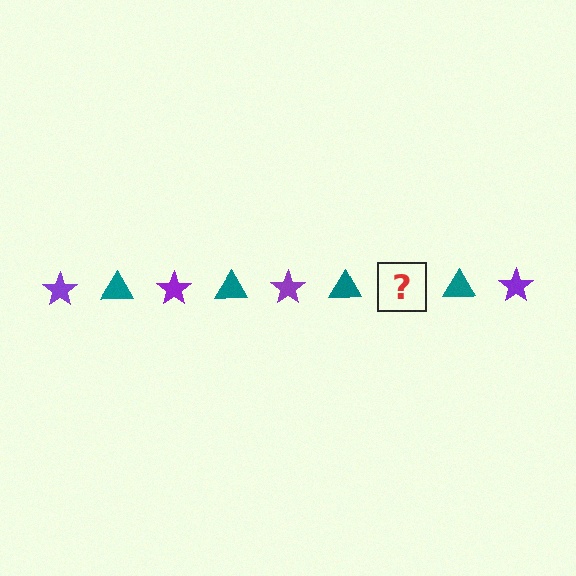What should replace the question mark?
The question mark should be replaced with a purple star.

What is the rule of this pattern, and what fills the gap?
The rule is that the pattern alternates between purple star and teal triangle. The gap should be filled with a purple star.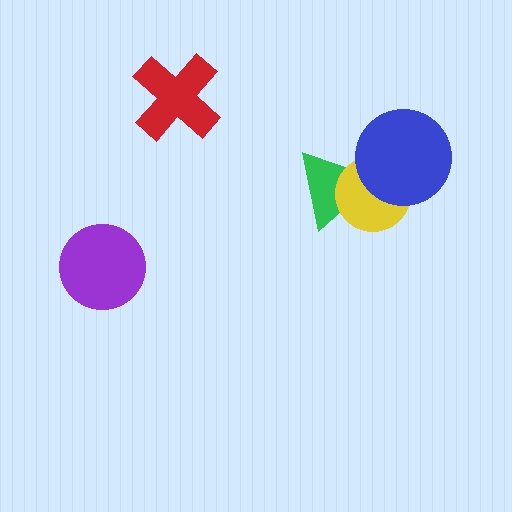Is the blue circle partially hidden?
No, no other shape covers it.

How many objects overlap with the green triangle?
2 objects overlap with the green triangle.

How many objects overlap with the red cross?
0 objects overlap with the red cross.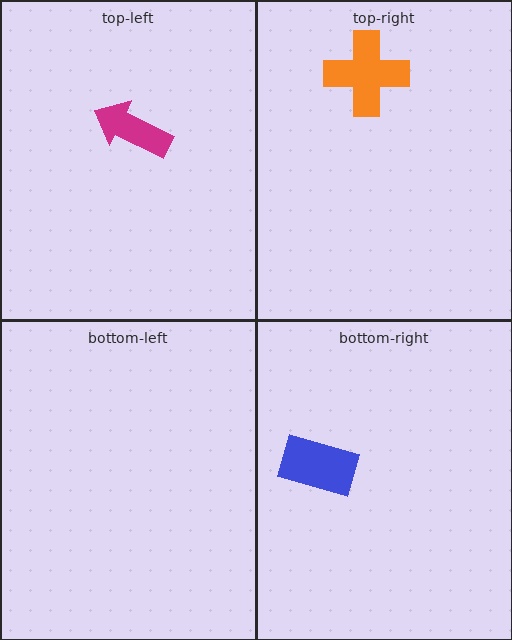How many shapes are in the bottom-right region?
1.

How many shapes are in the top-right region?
1.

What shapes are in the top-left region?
The magenta arrow.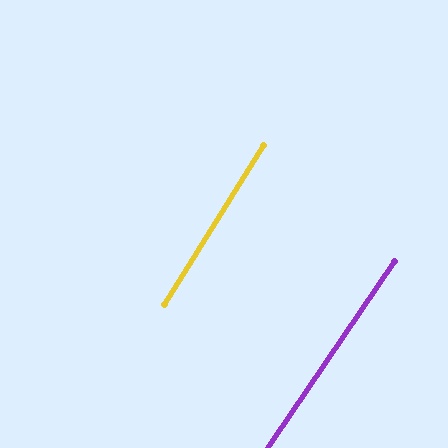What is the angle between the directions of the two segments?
Approximately 2 degrees.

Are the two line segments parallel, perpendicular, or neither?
Parallel — their directions differ by only 1.9°.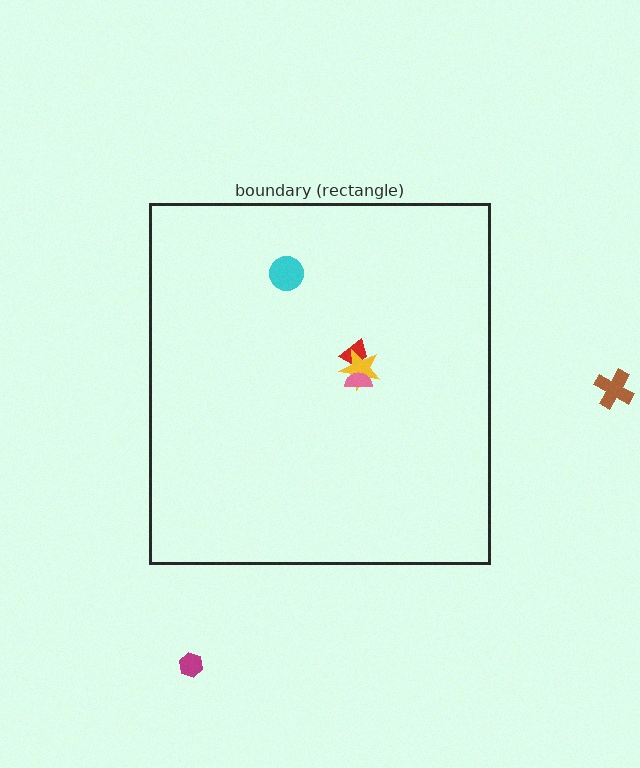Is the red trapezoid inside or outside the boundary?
Inside.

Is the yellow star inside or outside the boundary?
Inside.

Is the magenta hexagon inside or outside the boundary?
Outside.